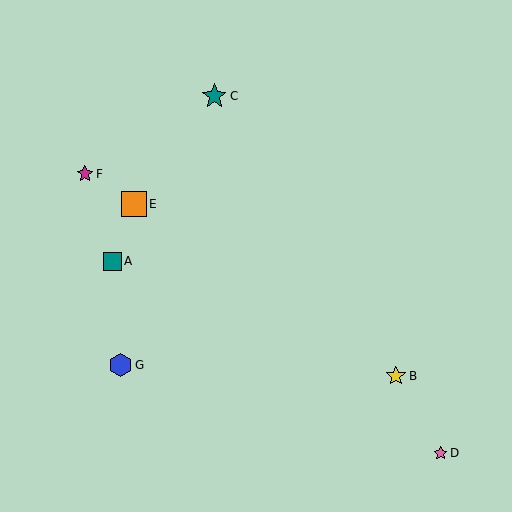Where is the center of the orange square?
The center of the orange square is at (134, 204).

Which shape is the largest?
The orange square (labeled E) is the largest.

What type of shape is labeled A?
Shape A is a teal square.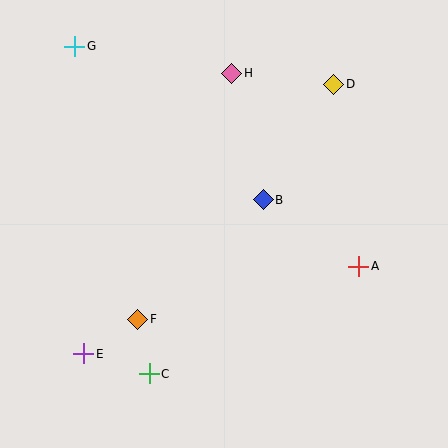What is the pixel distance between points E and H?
The distance between E and H is 317 pixels.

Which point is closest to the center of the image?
Point B at (263, 200) is closest to the center.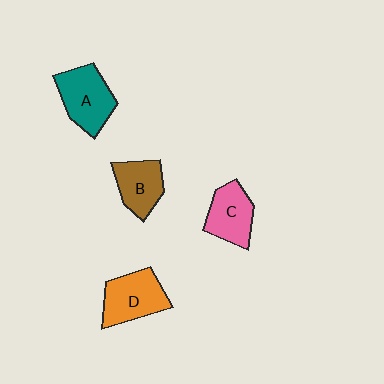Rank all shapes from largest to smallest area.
From largest to smallest: A (teal), D (orange), C (pink), B (brown).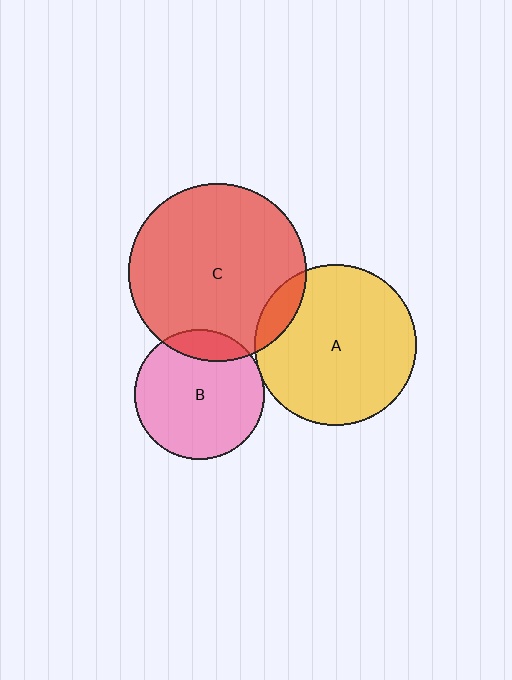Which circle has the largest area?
Circle C (red).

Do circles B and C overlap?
Yes.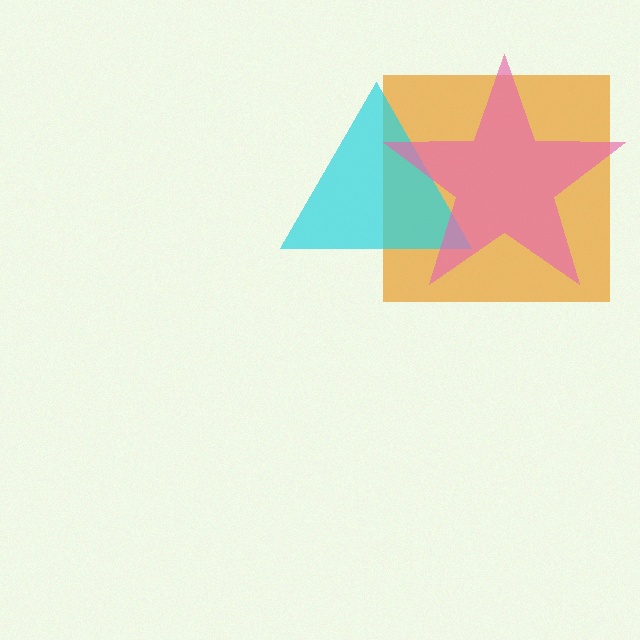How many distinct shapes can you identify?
There are 3 distinct shapes: an orange square, a cyan triangle, a pink star.